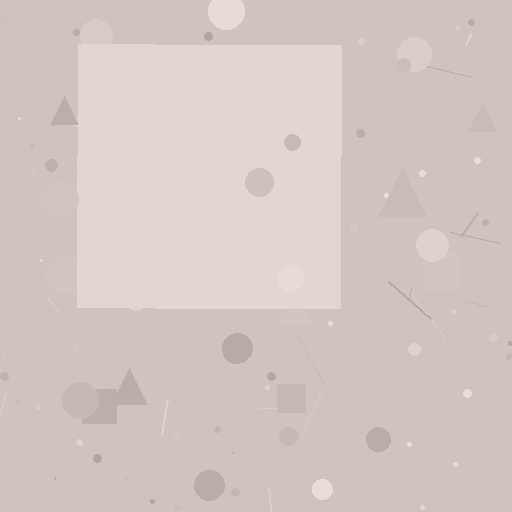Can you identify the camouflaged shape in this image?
The camouflaged shape is a square.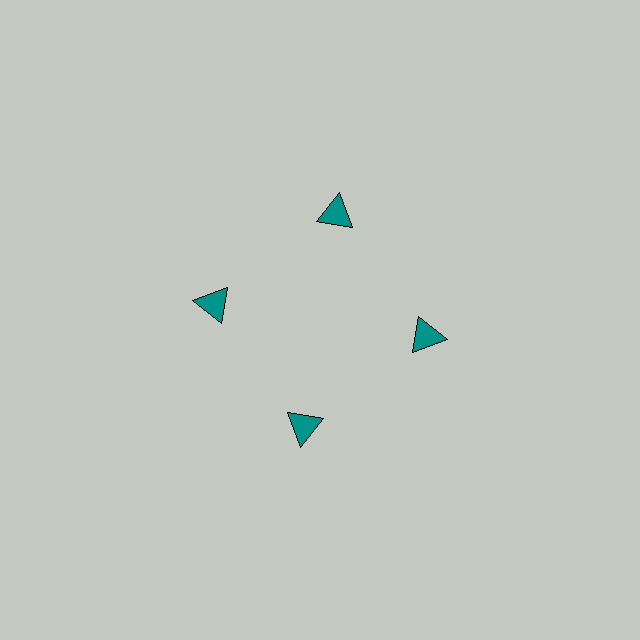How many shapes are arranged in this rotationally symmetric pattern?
There are 4 shapes, arranged in 4 groups of 1.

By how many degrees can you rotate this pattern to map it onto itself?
The pattern maps onto itself every 90 degrees of rotation.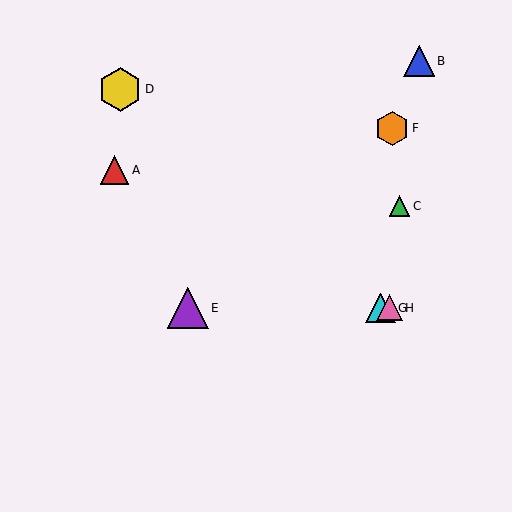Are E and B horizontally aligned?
No, E is at y≈308 and B is at y≈61.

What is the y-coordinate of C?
Object C is at y≈206.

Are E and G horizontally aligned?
Yes, both are at y≈308.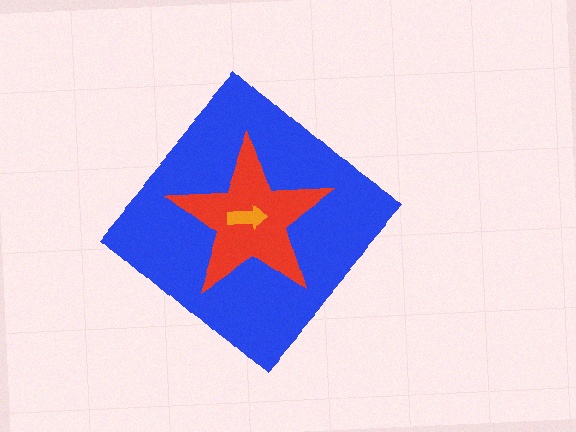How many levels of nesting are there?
3.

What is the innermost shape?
The orange arrow.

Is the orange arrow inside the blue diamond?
Yes.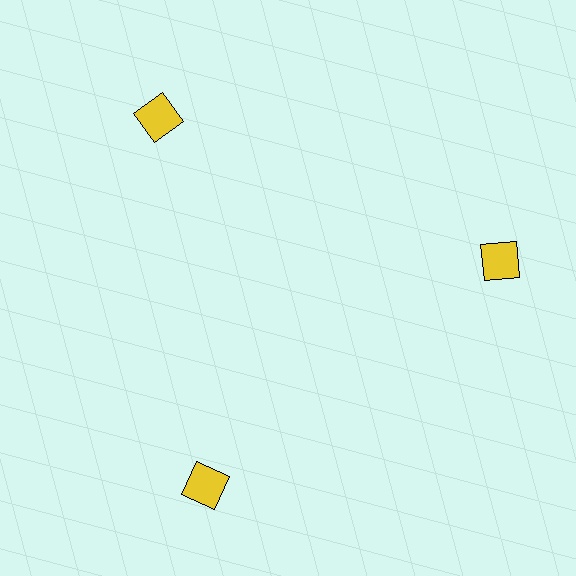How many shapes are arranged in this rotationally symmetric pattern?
There are 3 shapes, arranged in 3 groups of 1.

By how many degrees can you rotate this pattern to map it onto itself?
The pattern maps onto itself every 120 degrees of rotation.